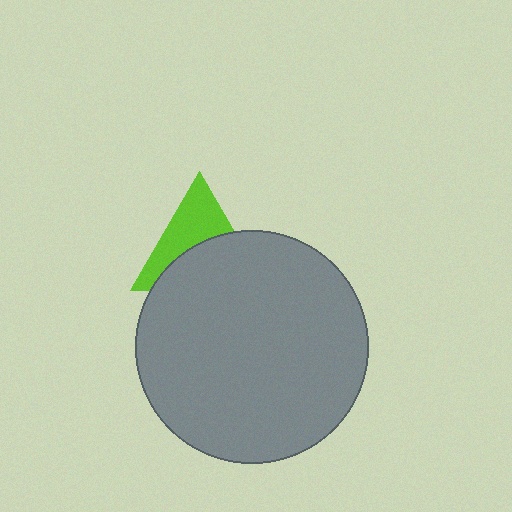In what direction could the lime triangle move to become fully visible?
The lime triangle could move up. That would shift it out from behind the gray circle entirely.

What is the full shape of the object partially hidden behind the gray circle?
The partially hidden object is a lime triangle.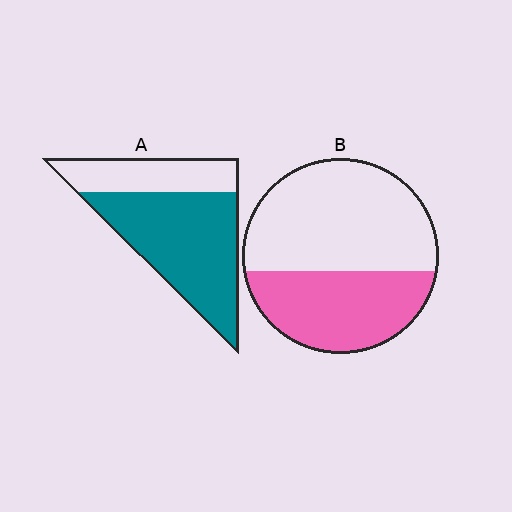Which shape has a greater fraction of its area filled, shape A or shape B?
Shape A.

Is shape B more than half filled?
No.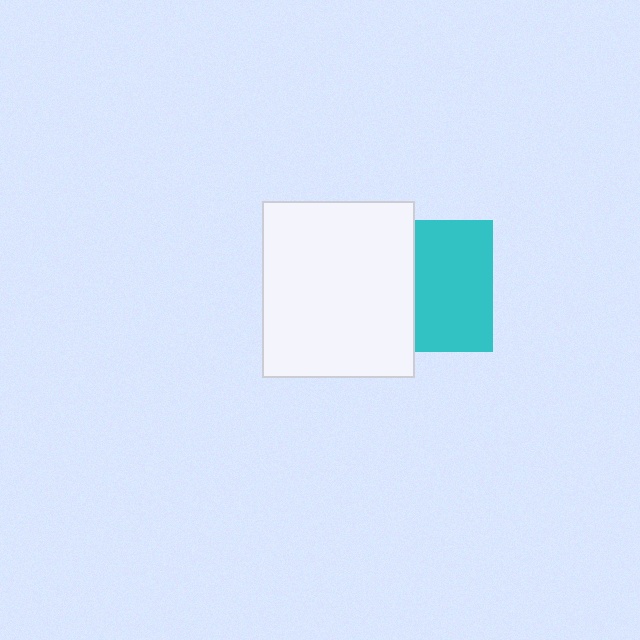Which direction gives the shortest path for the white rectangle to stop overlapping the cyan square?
Moving left gives the shortest separation.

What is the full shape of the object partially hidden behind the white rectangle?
The partially hidden object is a cyan square.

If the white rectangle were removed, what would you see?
You would see the complete cyan square.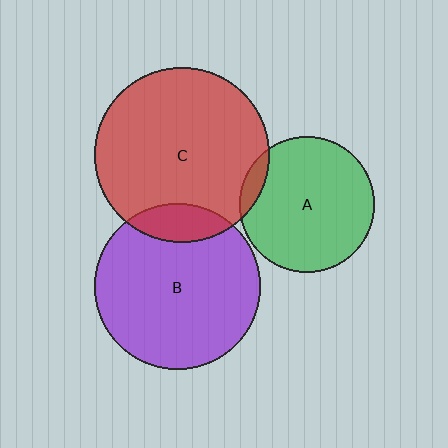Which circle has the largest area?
Circle C (red).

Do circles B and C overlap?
Yes.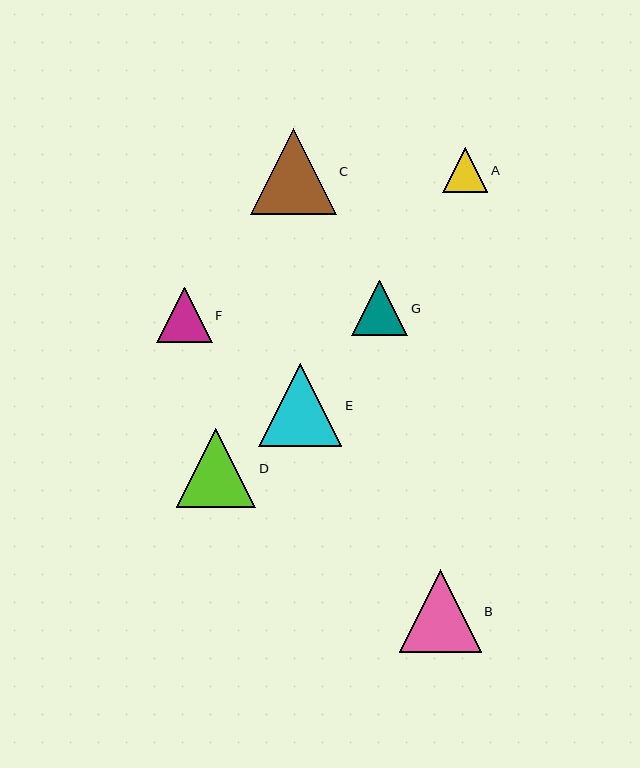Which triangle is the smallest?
Triangle A is the smallest with a size of approximately 45 pixels.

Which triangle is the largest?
Triangle C is the largest with a size of approximately 86 pixels.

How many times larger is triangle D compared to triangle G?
Triangle D is approximately 1.4 times the size of triangle G.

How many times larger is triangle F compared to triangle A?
Triangle F is approximately 1.2 times the size of triangle A.